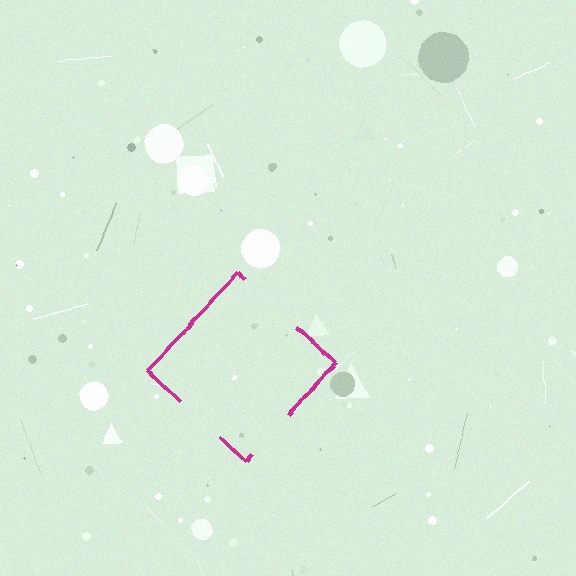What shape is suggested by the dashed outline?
The dashed outline suggests a diamond.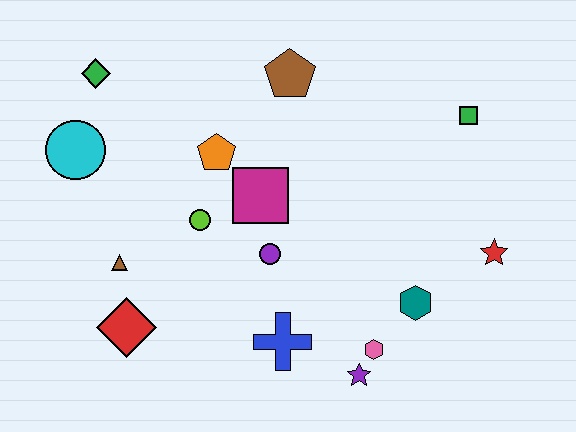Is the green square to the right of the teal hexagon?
Yes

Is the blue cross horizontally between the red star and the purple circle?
Yes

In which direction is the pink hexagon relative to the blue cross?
The pink hexagon is to the right of the blue cross.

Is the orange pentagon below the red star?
No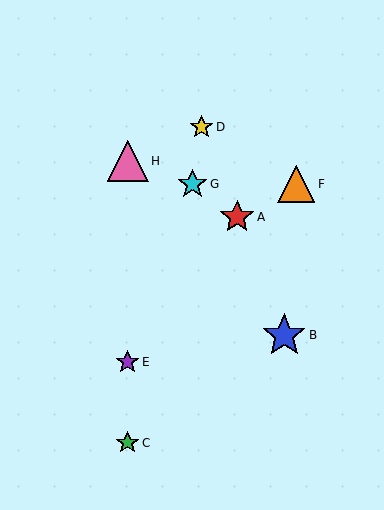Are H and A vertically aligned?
No, H is at x≈128 and A is at x≈237.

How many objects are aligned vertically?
3 objects (C, E, H) are aligned vertically.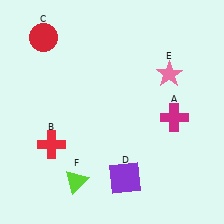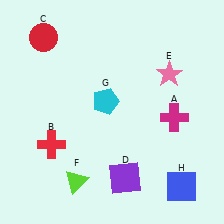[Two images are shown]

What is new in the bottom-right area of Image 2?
A blue square (H) was added in the bottom-right area of Image 2.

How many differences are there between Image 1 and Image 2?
There are 2 differences between the two images.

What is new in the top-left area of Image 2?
A cyan pentagon (G) was added in the top-left area of Image 2.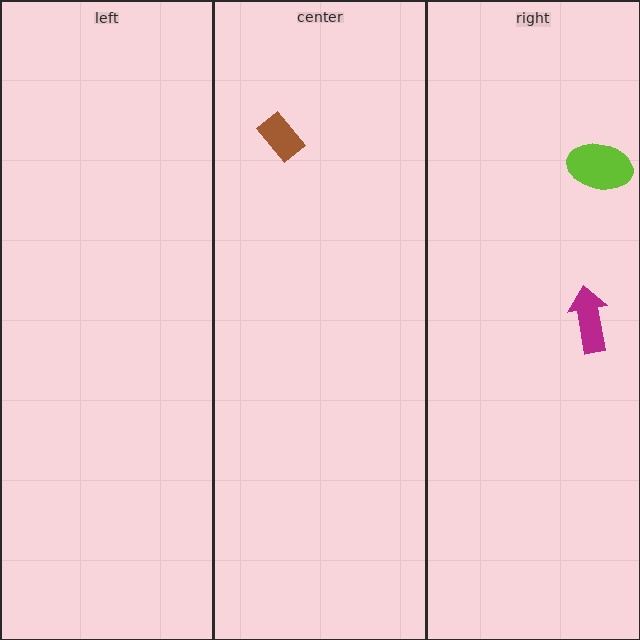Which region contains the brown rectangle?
The center region.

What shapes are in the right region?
The lime ellipse, the magenta arrow.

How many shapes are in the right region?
2.